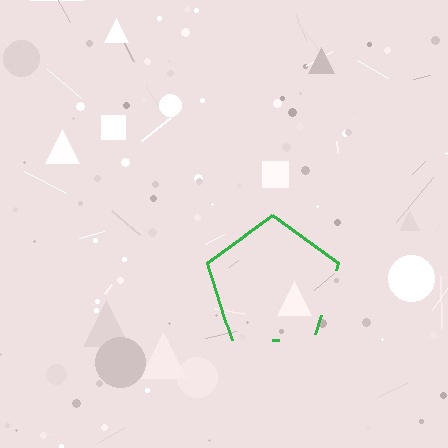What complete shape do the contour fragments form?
The contour fragments form a pentagon.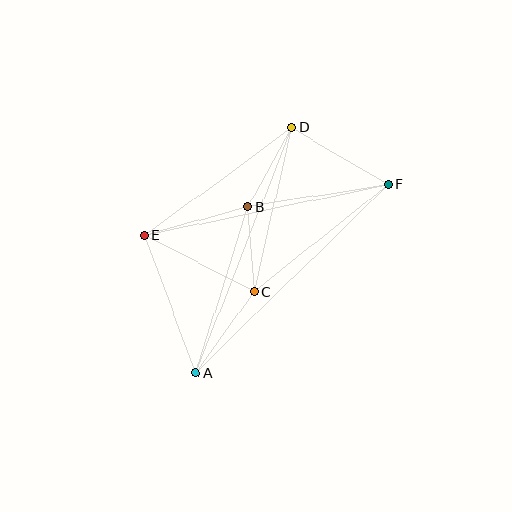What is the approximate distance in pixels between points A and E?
The distance between A and E is approximately 147 pixels.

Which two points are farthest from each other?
Points A and F are farthest from each other.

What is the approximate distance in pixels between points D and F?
The distance between D and F is approximately 111 pixels.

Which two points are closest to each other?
Points B and C are closest to each other.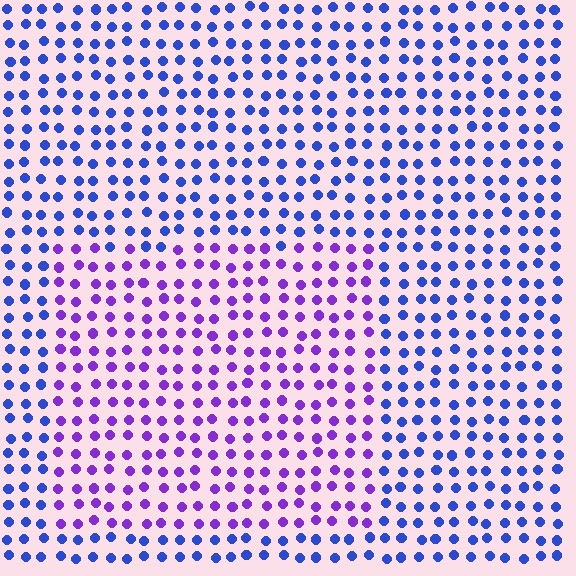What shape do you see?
I see a rectangle.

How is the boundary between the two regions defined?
The boundary is defined purely by a slight shift in hue (about 43 degrees). Spacing, size, and orientation are identical on both sides.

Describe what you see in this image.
The image is filled with small blue elements in a uniform arrangement. A rectangle-shaped region is visible where the elements are tinted to a slightly different hue, forming a subtle color boundary.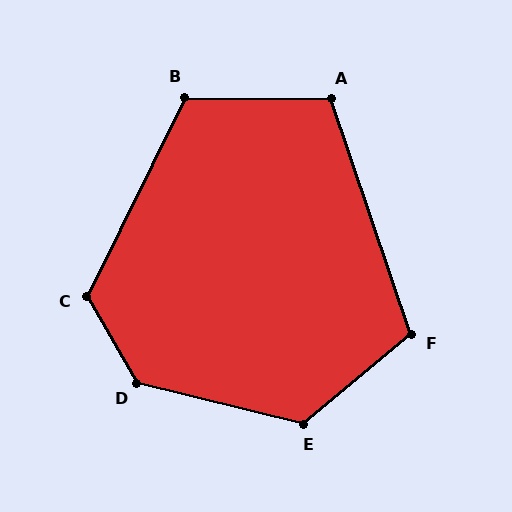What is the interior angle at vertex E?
Approximately 127 degrees (obtuse).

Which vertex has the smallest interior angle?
A, at approximately 109 degrees.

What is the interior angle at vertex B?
Approximately 116 degrees (obtuse).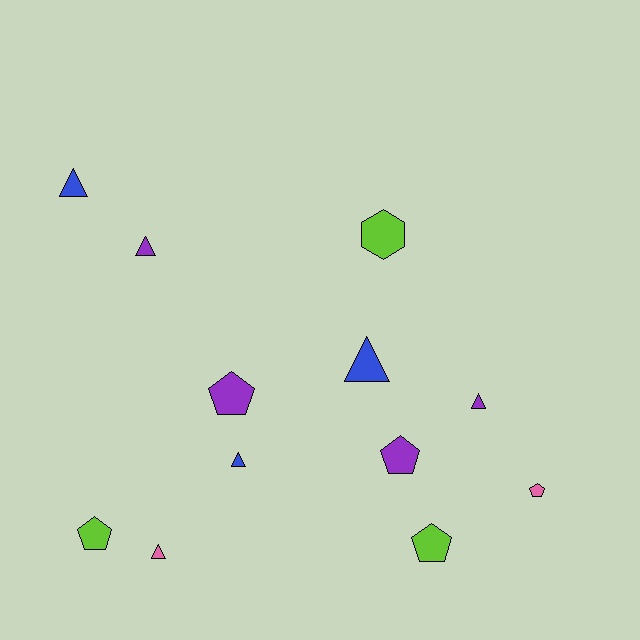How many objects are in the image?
There are 12 objects.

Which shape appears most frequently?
Triangle, with 6 objects.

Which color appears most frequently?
Purple, with 4 objects.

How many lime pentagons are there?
There are 2 lime pentagons.